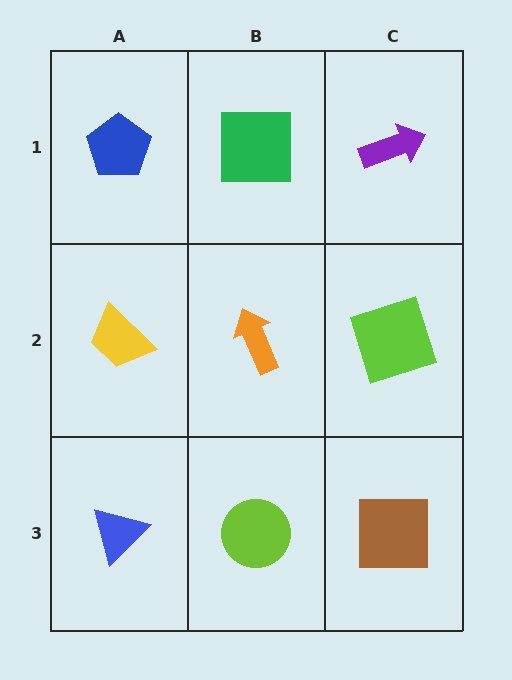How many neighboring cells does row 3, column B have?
3.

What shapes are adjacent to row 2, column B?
A green square (row 1, column B), a lime circle (row 3, column B), a yellow trapezoid (row 2, column A), a lime square (row 2, column C).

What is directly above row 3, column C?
A lime square.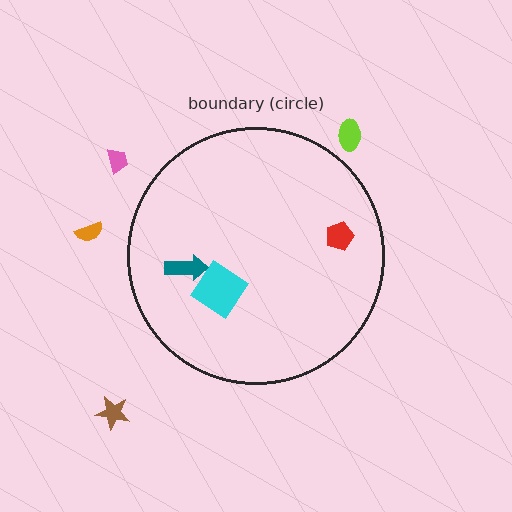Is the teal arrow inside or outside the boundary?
Inside.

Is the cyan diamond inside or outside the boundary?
Inside.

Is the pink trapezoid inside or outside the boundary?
Outside.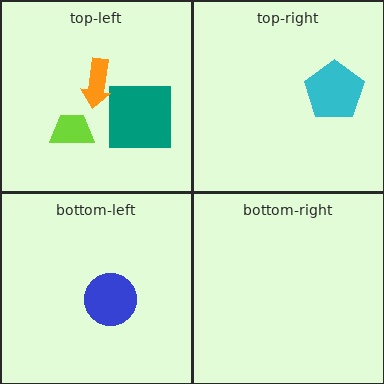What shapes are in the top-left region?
The lime trapezoid, the teal square, the orange arrow.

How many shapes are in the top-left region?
3.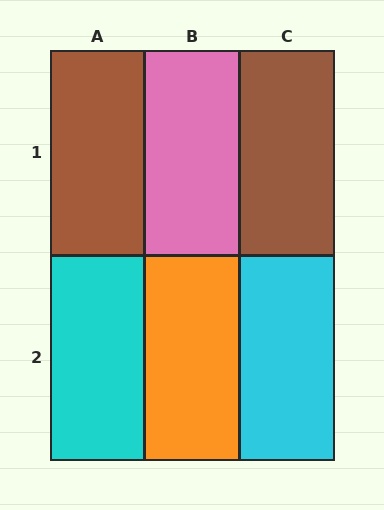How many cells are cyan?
2 cells are cyan.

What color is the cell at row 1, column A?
Brown.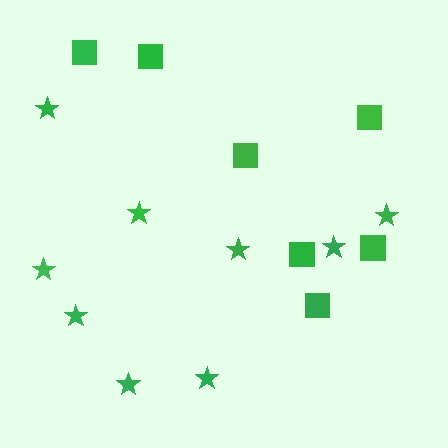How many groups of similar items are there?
There are 2 groups: one group of squares (7) and one group of stars (9).